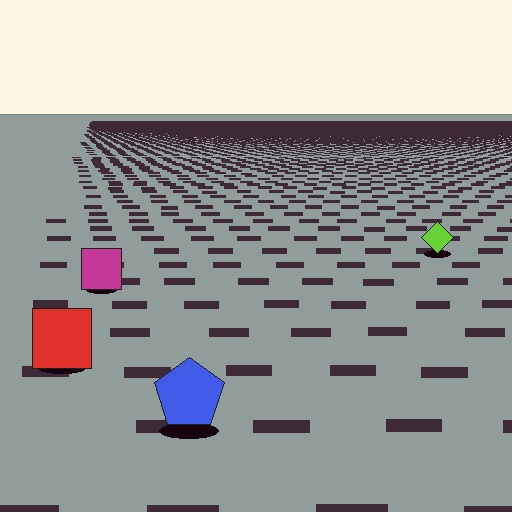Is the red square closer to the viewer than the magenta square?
Yes. The red square is closer — you can tell from the texture gradient: the ground texture is coarser near it.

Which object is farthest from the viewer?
The lime diamond is farthest from the viewer. It appears smaller and the ground texture around it is denser.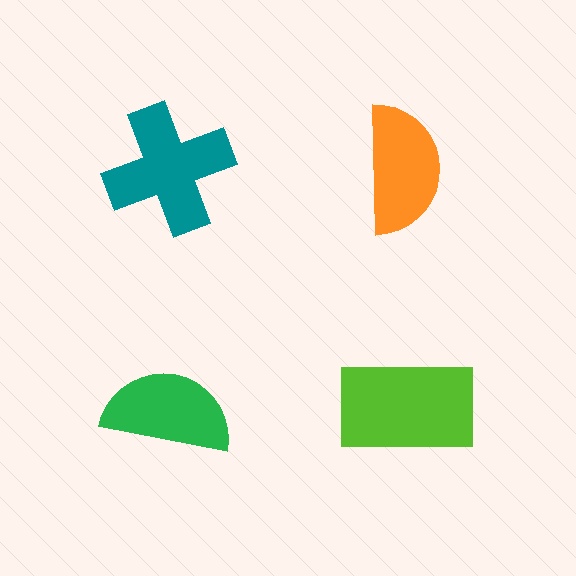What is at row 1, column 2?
An orange semicircle.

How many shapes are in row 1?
2 shapes.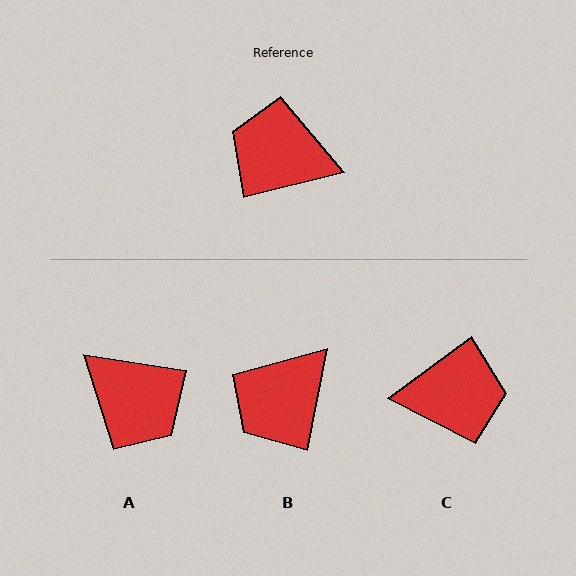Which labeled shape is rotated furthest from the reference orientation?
C, about 158 degrees away.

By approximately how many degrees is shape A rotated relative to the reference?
Approximately 157 degrees counter-clockwise.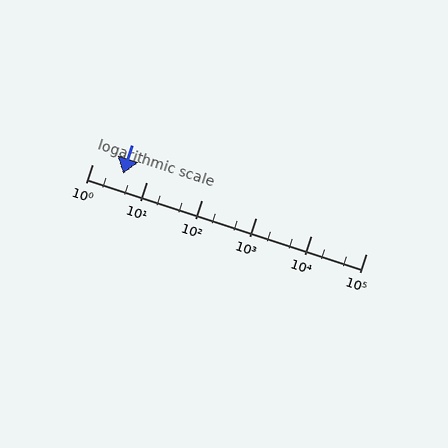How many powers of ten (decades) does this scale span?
The scale spans 5 decades, from 1 to 100000.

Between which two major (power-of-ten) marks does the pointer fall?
The pointer is between 1 and 10.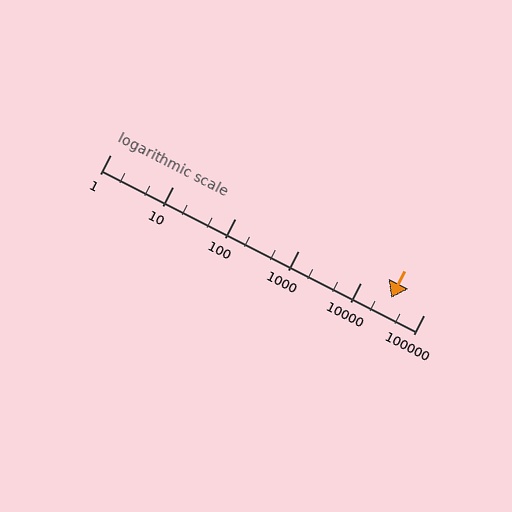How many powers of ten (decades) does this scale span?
The scale spans 5 decades, from 1 to 100000.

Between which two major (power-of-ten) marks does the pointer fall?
The pointer is between 10000 and 100000.